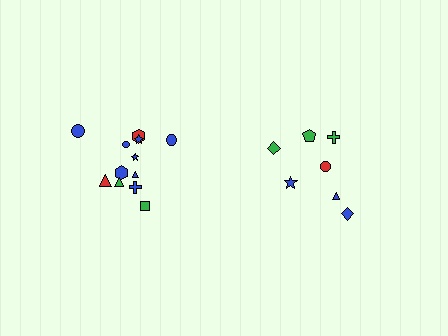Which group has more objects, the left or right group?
The left group.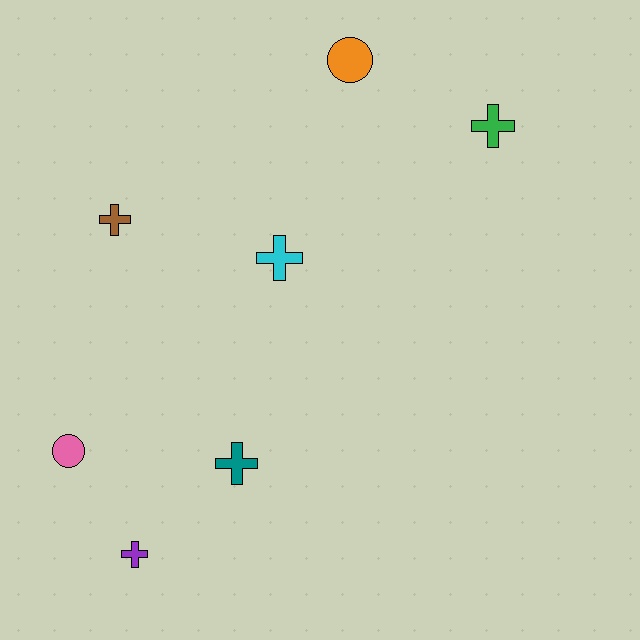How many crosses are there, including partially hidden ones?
There are 5 crosses.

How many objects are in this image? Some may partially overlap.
There are 7 objects.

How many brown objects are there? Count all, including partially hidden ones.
There is 1 brown object.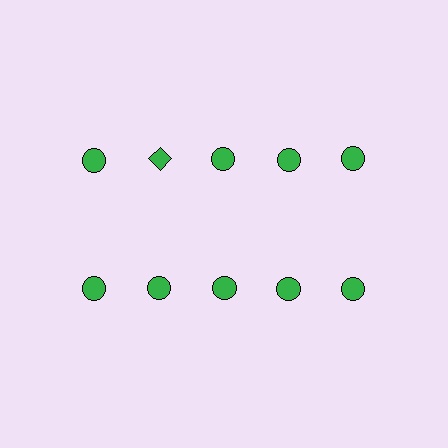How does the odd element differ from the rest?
It has a different shape: diamond instead of circle.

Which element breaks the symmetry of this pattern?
The green diamond in the top row, second from left column breaks the symmetry. All other shapes are green circles.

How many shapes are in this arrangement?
There are 10 shapes arranged in a grid pattern.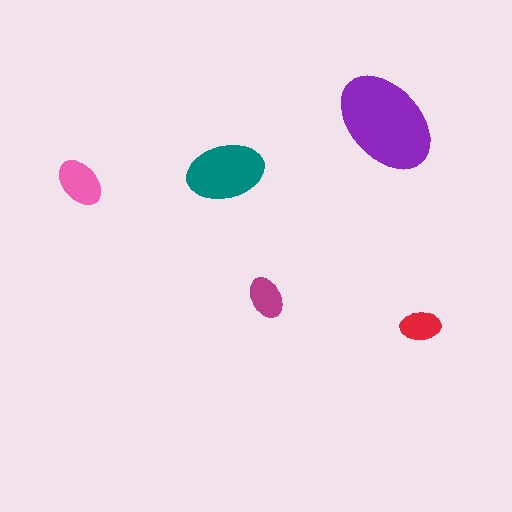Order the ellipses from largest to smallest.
the purple one, the teal one, the pink one, the magenta one, the red one.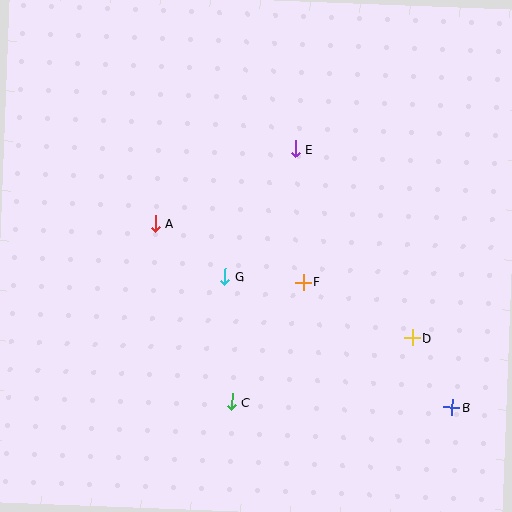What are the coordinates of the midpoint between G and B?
The midpoint between G and B is at (339, 342).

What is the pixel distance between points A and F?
The distance between A and F is 159 pixels.